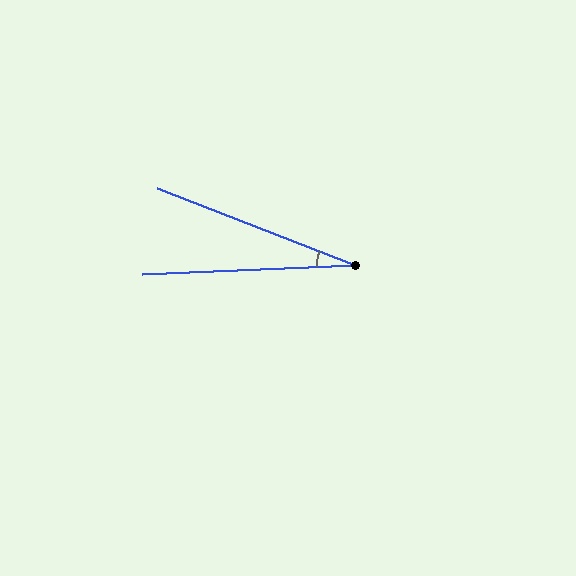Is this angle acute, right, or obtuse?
It is acute.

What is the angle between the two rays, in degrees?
Approximately 24 degrees.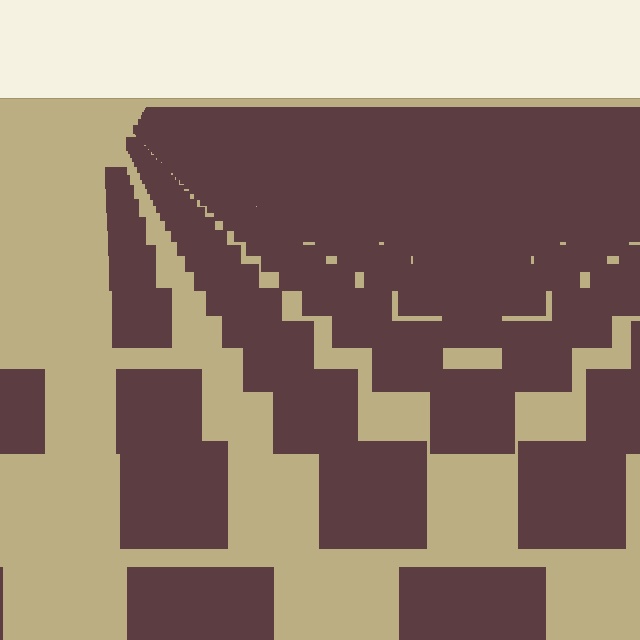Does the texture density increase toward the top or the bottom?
Density increases toward the top.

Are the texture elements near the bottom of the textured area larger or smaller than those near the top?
Larger. Near the bottom, elements are closer to the viewer and appear at a bigger on-screen size.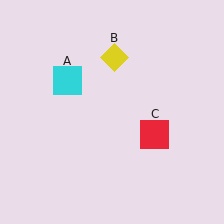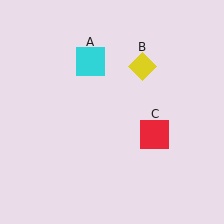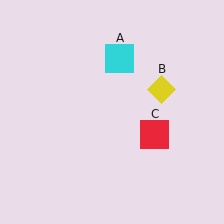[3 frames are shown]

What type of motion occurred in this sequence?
The cyan square (object A), yellow diamond (object B) rotated clockwise around the center of the scene.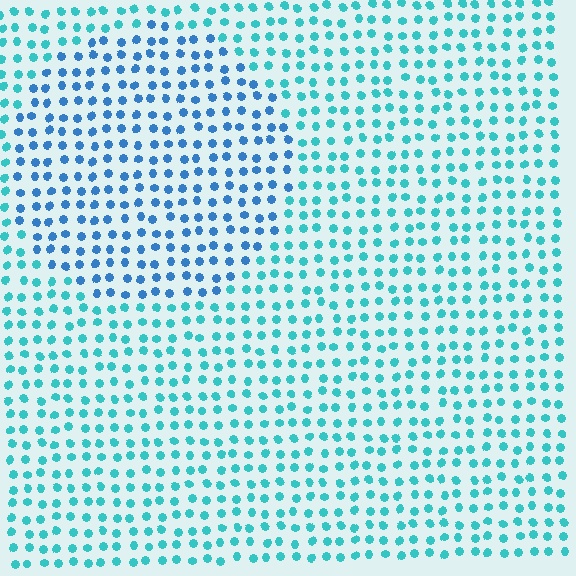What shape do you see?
I see a circle.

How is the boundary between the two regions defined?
The boundary is defined purely by a slight shift in hue (about 30 degrees). Spacing, size, and orientation are identical on both sides.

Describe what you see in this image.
The image is filled with small cyan elements in a uniform arrangement. A circle-shaped region is visible where the elements are tinted to a slightly different hue, forming a subtle color boundary.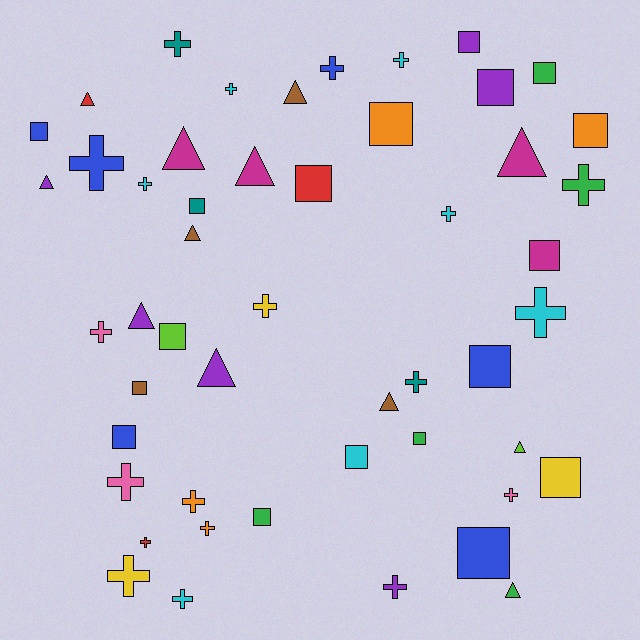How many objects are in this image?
There are 50 objects.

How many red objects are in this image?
There are 3 red objects.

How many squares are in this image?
There are 18 squares.